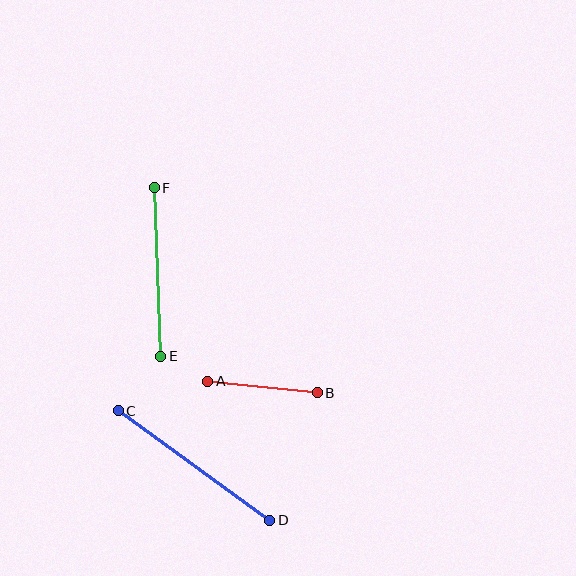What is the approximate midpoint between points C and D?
The midpoint is at approximately (194, 465) pixels.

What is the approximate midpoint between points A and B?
The midpoint is at approximately (262, 387) pixels.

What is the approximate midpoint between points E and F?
The midpoint is at approximately (157, 272) pixels.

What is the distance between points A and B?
The distance is approximately 110 pixels.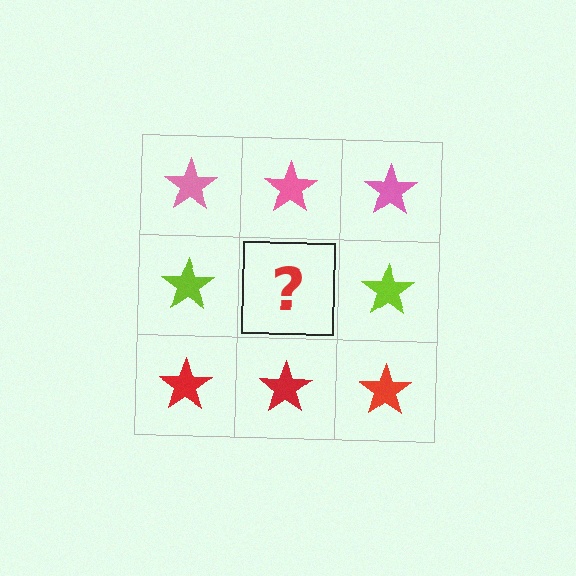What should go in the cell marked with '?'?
The missing cell should contain a lime star.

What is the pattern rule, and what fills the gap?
The rule is that each row has a consistent color. The gap should be filled with a lime star.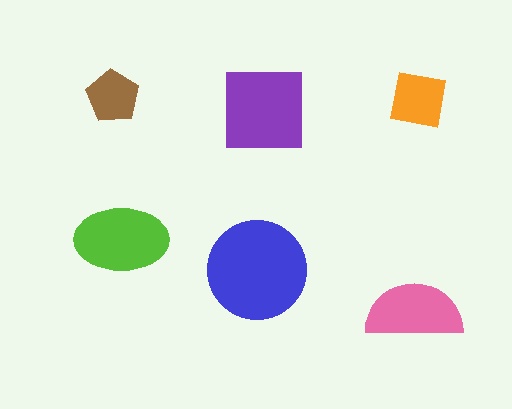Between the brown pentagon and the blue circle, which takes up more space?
The blue circle.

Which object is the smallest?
The brown pentagon.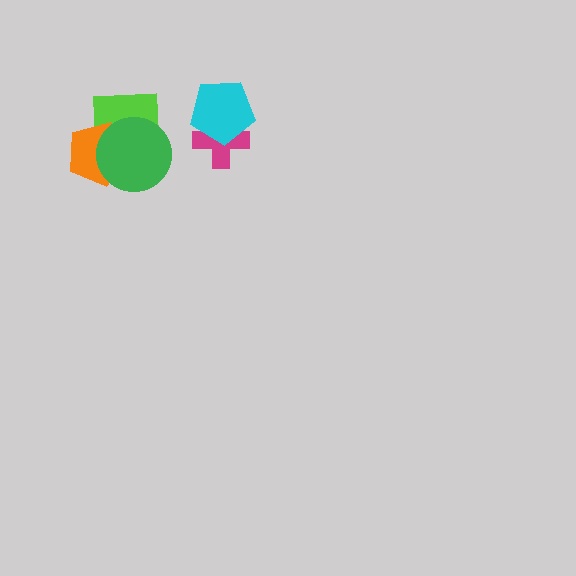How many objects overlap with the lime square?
2 objects overlap with the lime square.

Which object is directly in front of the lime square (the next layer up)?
The orange pentagon is directly in front of the lime square.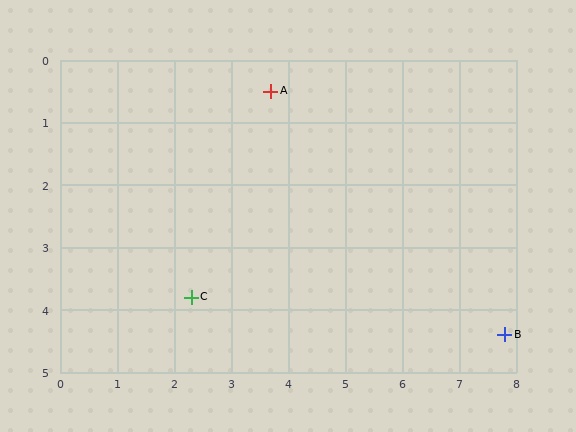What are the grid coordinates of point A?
Point A is at approximately (3.7, 0.5).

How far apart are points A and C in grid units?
Points A and C are about 3.6 grid units apart.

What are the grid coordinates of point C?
Point C is at approximately (2.3, 3.8).